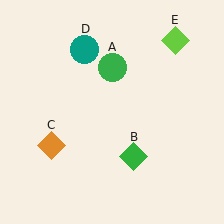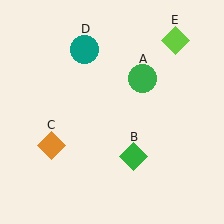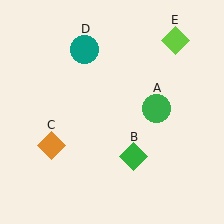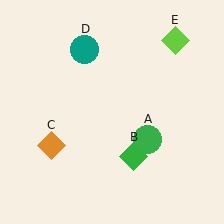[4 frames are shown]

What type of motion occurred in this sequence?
The green circle (object A) rotated clockwise around the center of the scene.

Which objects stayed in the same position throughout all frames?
Green diamond (object B) and orange diamond (object C) and teal circle (object D) and lime diamond (object E) remained stationary.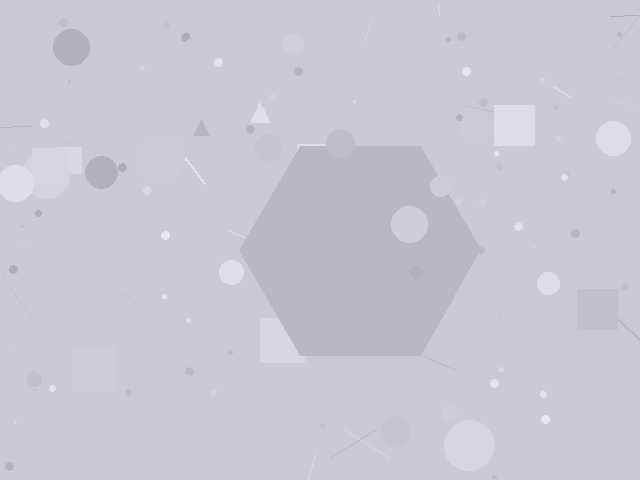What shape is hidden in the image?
A hexagon is hidden in the image.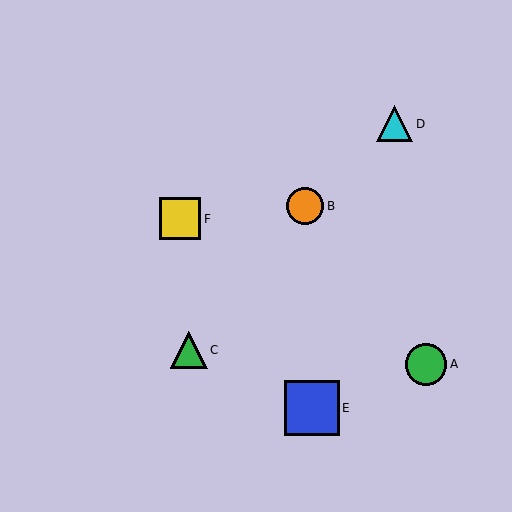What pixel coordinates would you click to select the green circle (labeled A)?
Click at (426, 364) to select the green circle A.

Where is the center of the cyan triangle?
The center of the cyan triangle is at (395, 124).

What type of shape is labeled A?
Shape A is a green circle.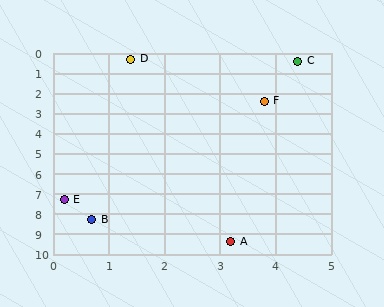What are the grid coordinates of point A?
Point A is at approximately (3.2, 9.4).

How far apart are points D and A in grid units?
Points D and A are about 9.3 grid units apart.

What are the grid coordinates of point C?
Point C is at approximately (4.4, 0.4).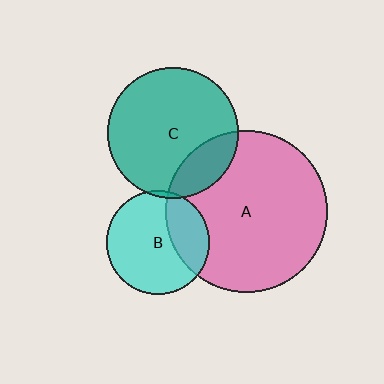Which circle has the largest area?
Circle A (pink).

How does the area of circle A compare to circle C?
Approximately 1.5 times.